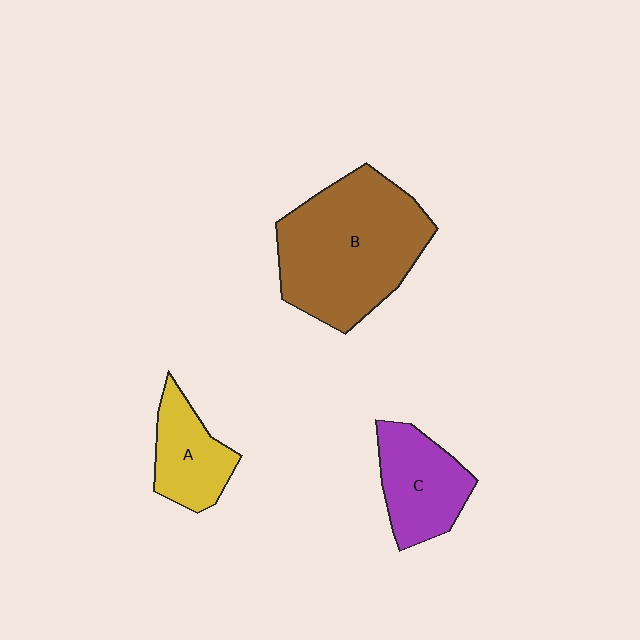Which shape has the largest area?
Shape B (brown).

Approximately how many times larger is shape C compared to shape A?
Approximately 1.2 times.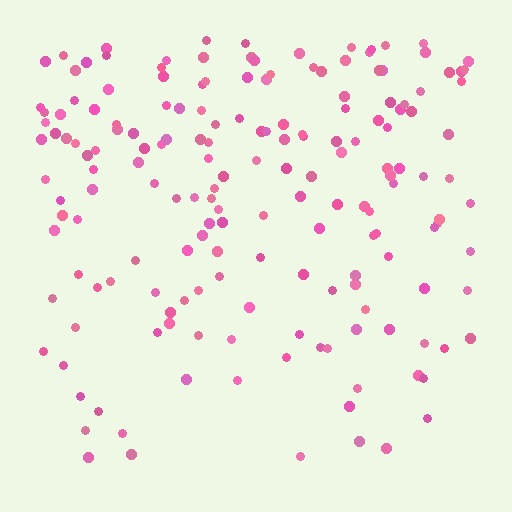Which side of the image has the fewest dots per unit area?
The bottom.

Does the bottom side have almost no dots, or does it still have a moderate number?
Still a moderate number, just noticeably fewer than the top.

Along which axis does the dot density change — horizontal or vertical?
Vertical.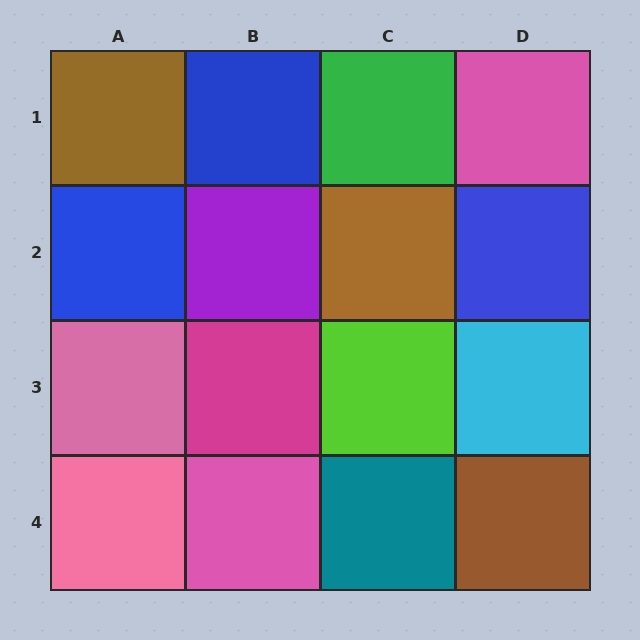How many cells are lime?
1 cell is lime.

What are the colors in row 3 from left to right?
Pink, magenta, lime, cyan.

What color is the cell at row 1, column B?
Blue.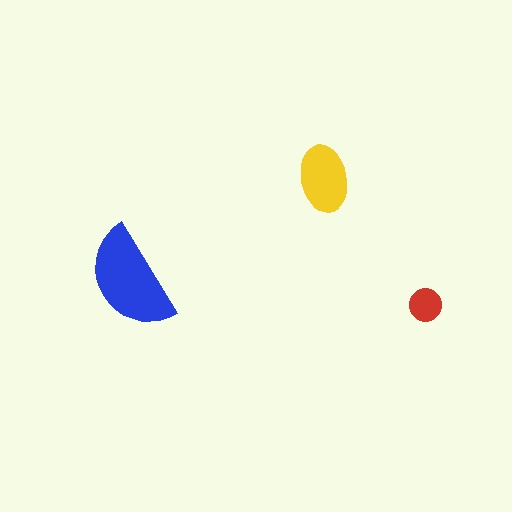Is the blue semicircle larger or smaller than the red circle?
Larger.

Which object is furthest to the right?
The red circle is rightmost.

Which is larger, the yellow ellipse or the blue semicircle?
The blue semicircle.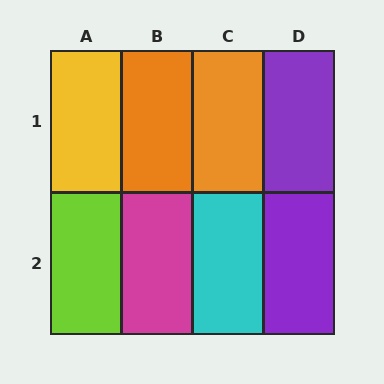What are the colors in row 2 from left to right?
Lime, magenta, cyan, purple.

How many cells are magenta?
1 cell is magenta.